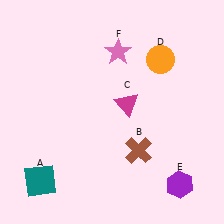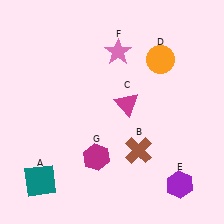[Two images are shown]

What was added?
A magenta hexagon (G) was added in Image 2.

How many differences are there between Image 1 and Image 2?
There is 1 difference between the two images.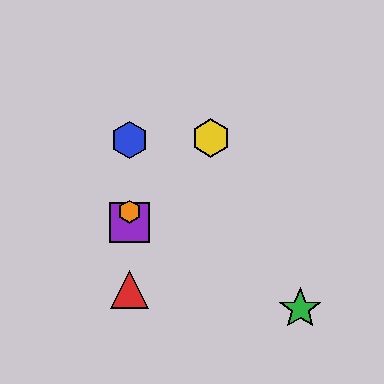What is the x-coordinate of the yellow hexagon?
The yellow hexagon is at x≈211.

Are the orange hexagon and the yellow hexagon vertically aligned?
No, the orange hexagon is at x≈129 and the yellow hexagon is at x≈211.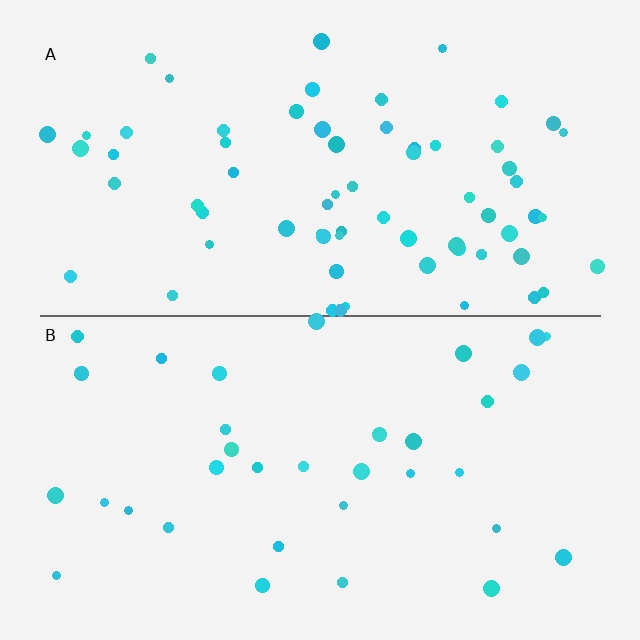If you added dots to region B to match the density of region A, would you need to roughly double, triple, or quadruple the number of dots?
Approximately double.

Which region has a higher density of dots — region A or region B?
A (the top).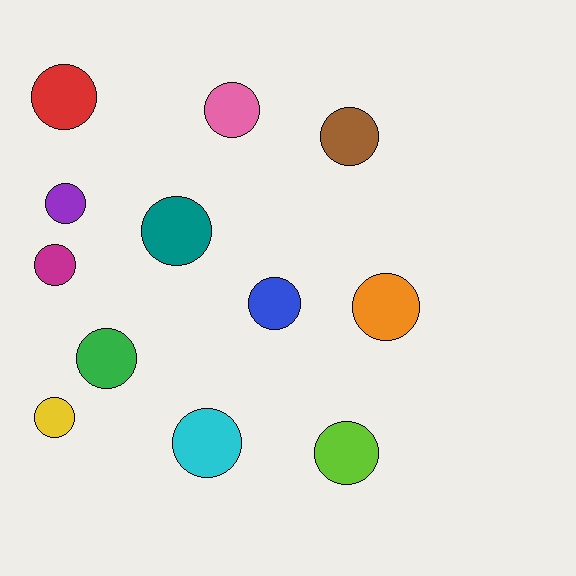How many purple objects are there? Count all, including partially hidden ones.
There is 1 purple object.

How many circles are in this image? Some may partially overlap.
There are 12 circles.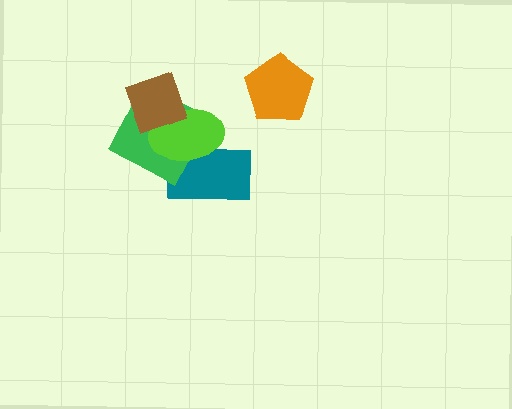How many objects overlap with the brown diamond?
2 objects overlap with the brown diamond.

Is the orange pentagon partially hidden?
No, no other shape covers it.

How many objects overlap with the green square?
3 objects overlap with the green square.